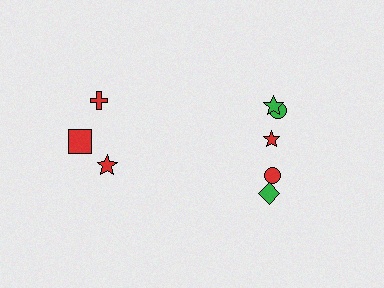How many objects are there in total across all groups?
There are 8 objects.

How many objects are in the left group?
There are 3 objects.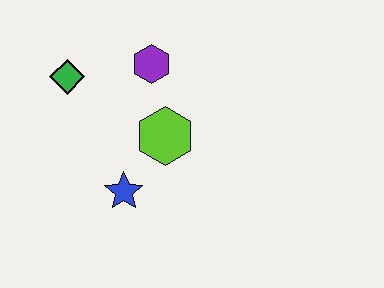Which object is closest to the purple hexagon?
The lime hexagon is closest to the purple hexagon.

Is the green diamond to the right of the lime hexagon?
No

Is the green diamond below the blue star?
No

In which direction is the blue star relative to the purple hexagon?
The blue star is below the purple hexagon.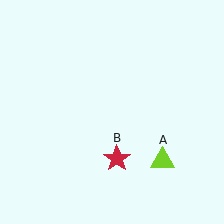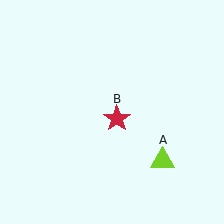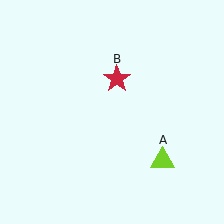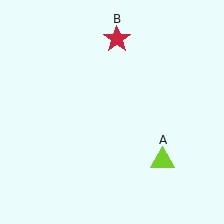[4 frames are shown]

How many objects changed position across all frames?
1 object changed position: red star (object B).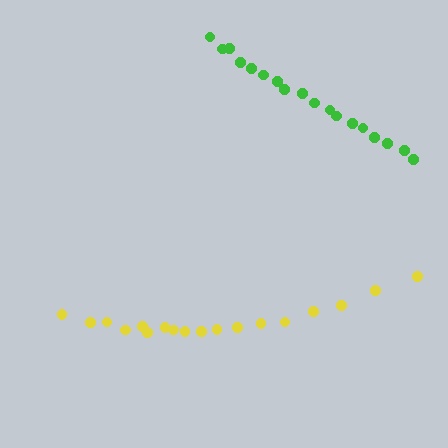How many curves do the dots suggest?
There are 2 distinct paths.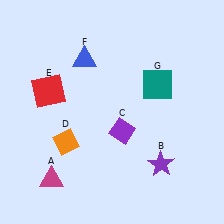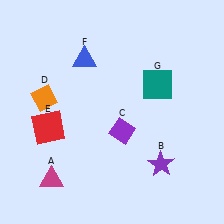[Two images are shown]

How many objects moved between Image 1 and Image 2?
2 objects moved between the two images.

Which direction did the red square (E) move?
The red square (E) moved down.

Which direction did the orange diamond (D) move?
The orange diamond (D) moved up.